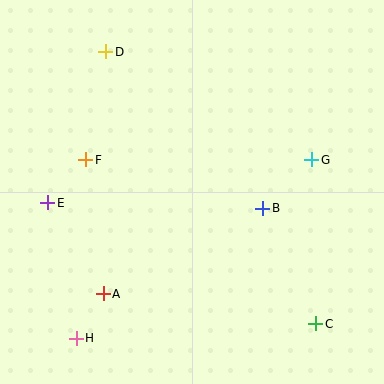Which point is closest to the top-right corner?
Point G is closest to the top-right corner.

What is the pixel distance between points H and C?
The distance between H and C is 240 pixels.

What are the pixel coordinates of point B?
Point B is at (263, 208).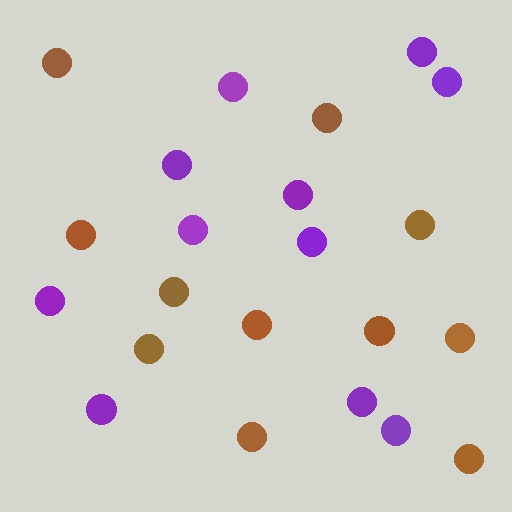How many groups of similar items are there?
There are 2 groups: one group of purple circles (11) and one group of brown circles (11).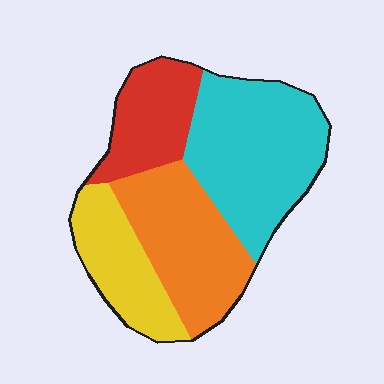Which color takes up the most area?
Cyan, at roughly 35%.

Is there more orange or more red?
Orange.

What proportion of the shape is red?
Red covers around 20% of the shape.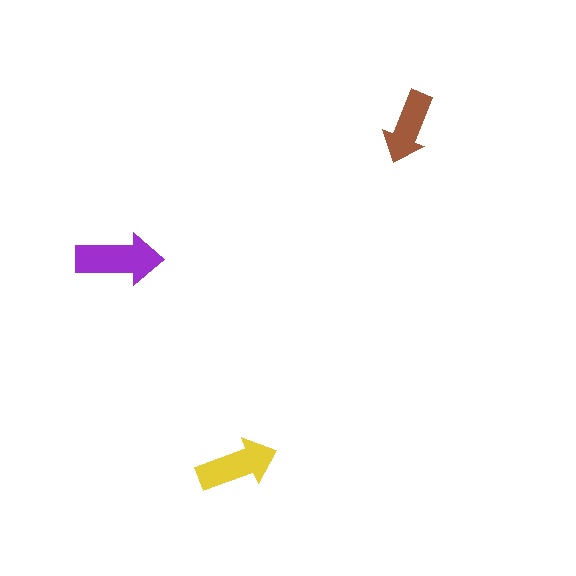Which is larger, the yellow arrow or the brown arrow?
The yellow one.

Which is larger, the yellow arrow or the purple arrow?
The purple one.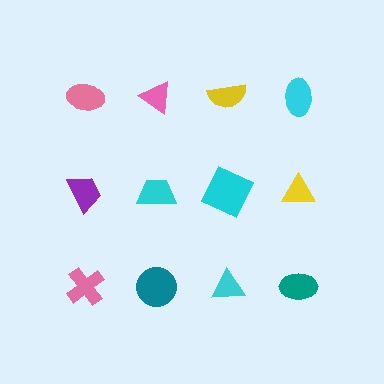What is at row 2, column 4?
A yellow triangle.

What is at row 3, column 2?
A teal circle.